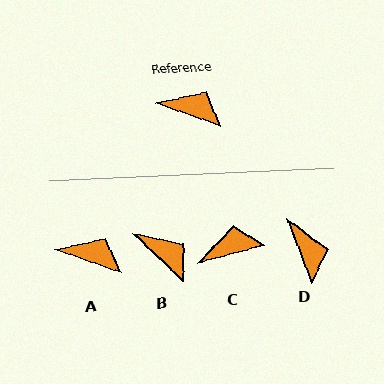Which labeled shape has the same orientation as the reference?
A.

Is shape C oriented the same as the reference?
No, it is off by about 35 degrees.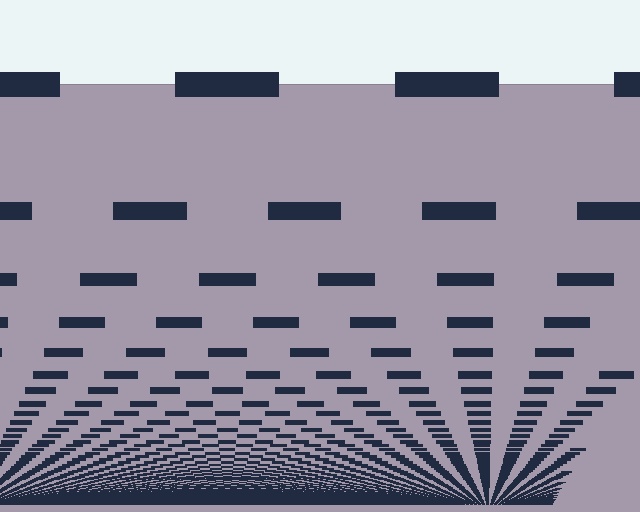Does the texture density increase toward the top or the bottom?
Density increases toward the bottom.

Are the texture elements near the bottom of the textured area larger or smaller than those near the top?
Smaller. The gradient is inverted — elements near the bottom are smaller and denser.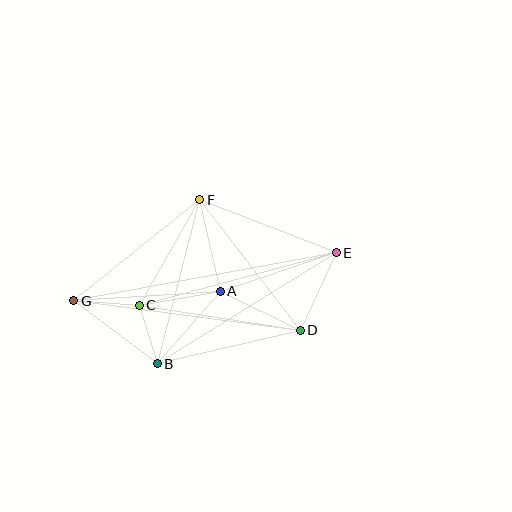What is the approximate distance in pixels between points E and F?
The distance between E and F is approximately 147 pixels.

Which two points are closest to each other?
Points B and C are closest to each other.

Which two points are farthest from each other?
Points E and G are farthest from each other.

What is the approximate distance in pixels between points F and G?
The distance between F and G is approximately 161 pixels.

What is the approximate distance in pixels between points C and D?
The distance between C and D is approximately 163 pixels.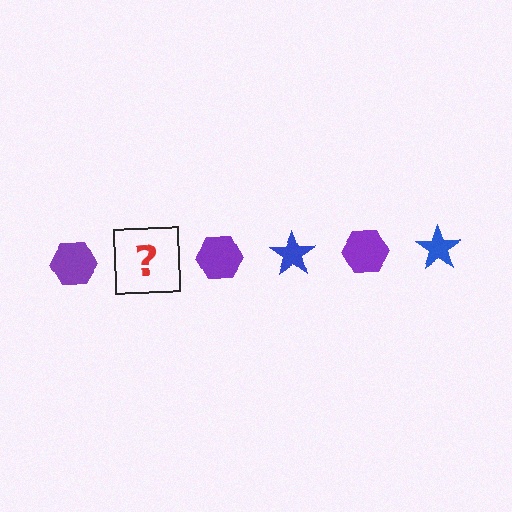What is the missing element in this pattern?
The missing element is a blue star.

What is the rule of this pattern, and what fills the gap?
The rule is that the pattern alternates between purple hexagon and blue star. The gap should be filled with a blue star.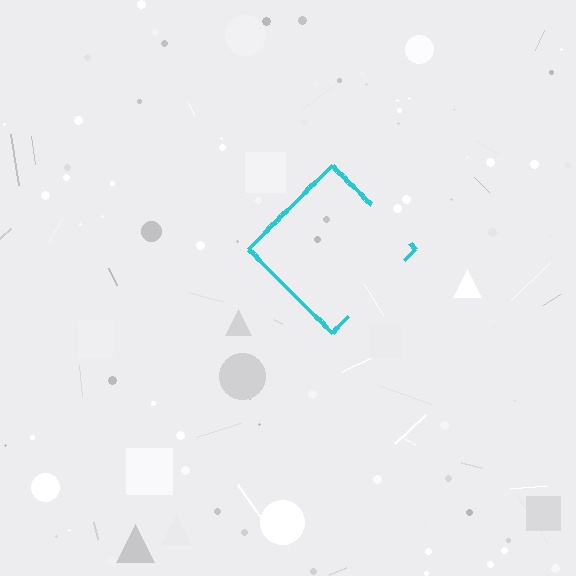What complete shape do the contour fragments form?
The contour fragments form a diamond.